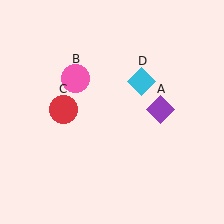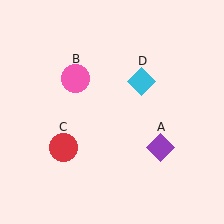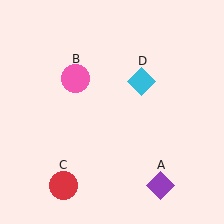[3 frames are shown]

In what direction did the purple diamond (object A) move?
The purple diamond (object A) moved down.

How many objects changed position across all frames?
2 objects changed position: purple diamond (object A), red circle (object C).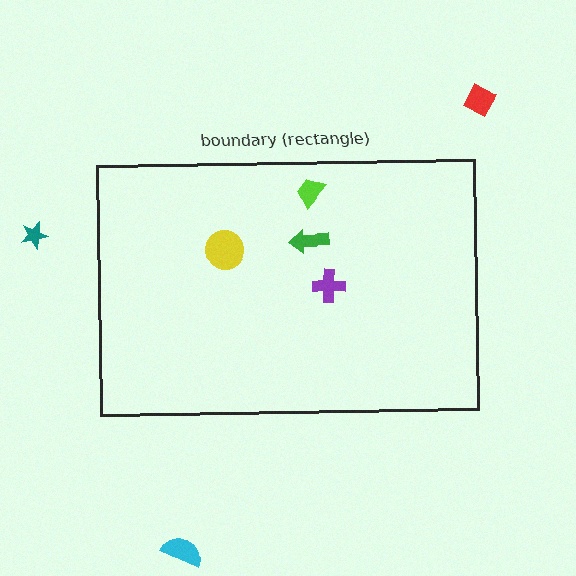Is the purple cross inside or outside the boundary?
Inside.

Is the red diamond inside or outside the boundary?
Outside.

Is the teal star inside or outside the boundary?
Outside.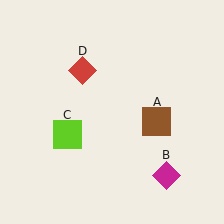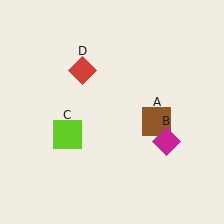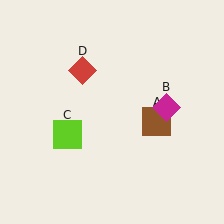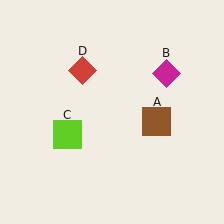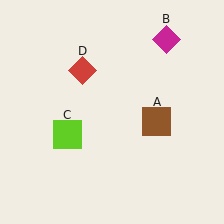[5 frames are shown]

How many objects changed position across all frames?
1 object changed position: magenta diamond (object B).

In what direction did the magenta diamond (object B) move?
The magenta diamond (object B) moved up.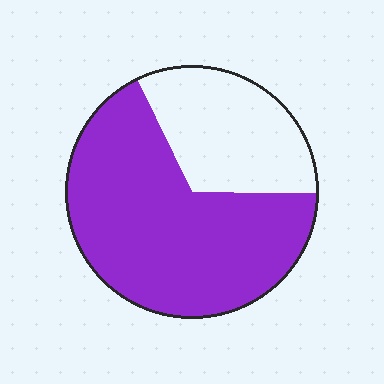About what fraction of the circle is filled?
About two thirds (2/3).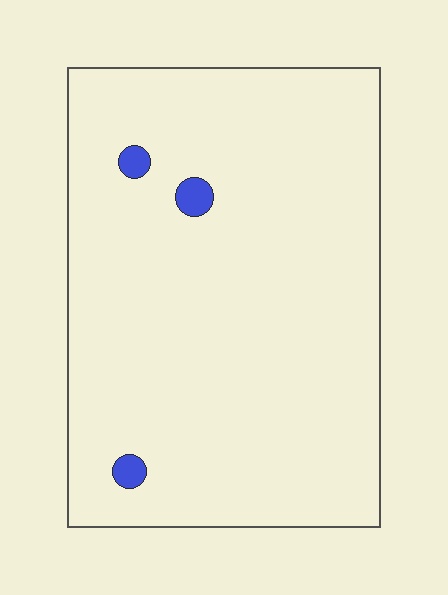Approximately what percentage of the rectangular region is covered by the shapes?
Approximately 0%.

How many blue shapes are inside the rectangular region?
3.